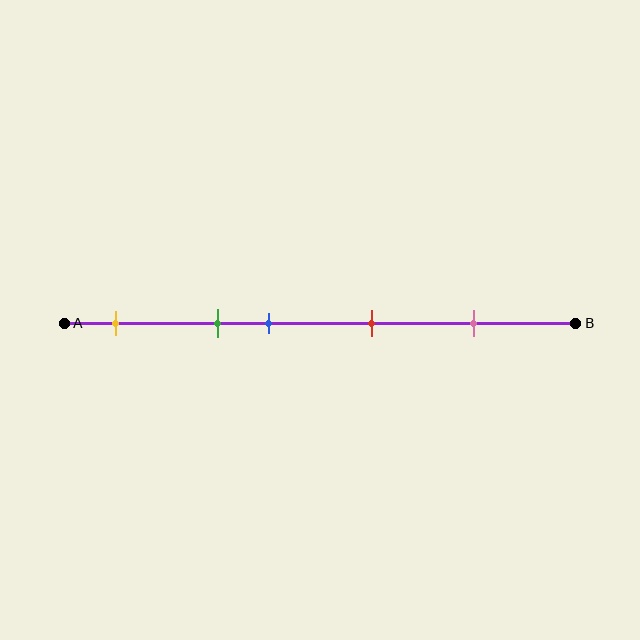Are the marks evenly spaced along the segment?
No, the marks are not evenly spaced.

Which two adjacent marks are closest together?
The green and blue marks are the closest adjacent pair.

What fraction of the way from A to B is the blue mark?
The blue mark is approximately 40% (0.4) of the way from A to B.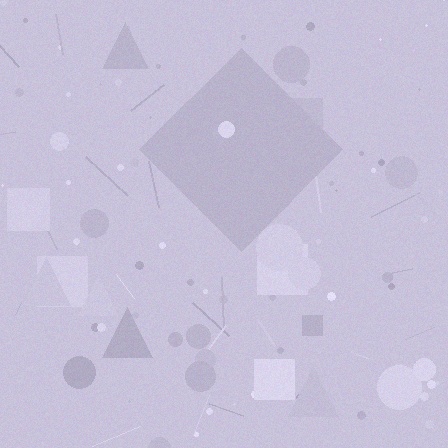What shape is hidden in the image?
A diamond is hidden in the image.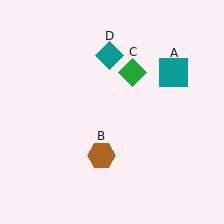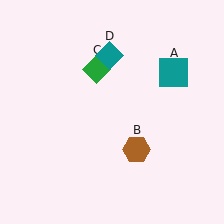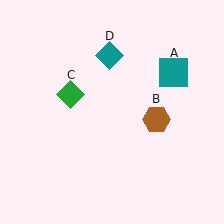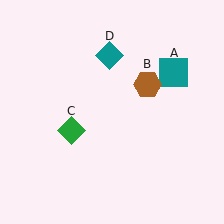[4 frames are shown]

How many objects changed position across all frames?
2 objects changed position: brown hexagon (object B), green diamond (object C).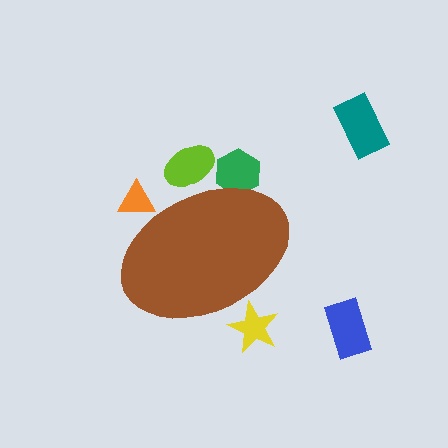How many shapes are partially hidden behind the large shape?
4 shapes are partially hidden.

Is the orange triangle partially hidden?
Yes, the orange triangle is partially hidden behind the brown ellipse.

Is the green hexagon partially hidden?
Yes, the green hexagon is partially hidden behind the brown ellipse.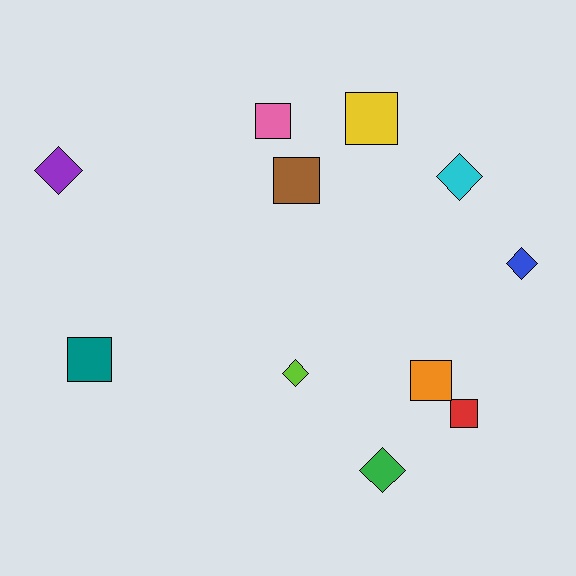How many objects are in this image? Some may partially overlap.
There are 11 objects.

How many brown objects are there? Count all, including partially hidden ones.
There is 1 brown object.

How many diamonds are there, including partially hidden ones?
There are 5 diamonds.